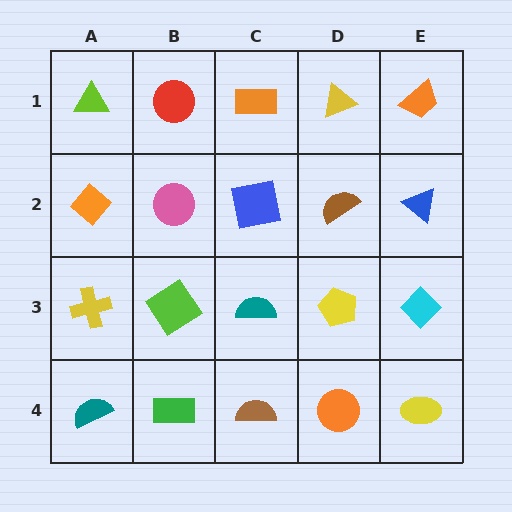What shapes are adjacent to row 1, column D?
A brown semicircle (row 2, column D), an orange rectangle (row 1, column C), an orange trapezoid (row 1, column E).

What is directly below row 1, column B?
A pink circle.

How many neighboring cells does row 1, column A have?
2.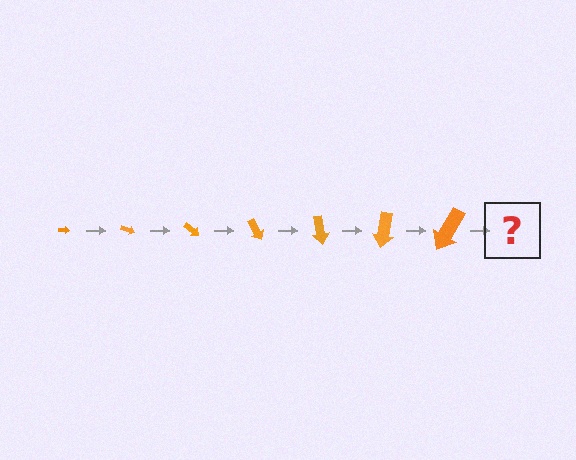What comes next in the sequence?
The next element should be an arrow, larger than the previous one and rotated 140 degrees from the start.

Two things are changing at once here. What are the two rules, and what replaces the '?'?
The two rules are that the arrow grows larger each step and it rotates 20 degrees each step. The '?' should be an arrow, larger than the previous one and rotated 140 degrees from the start.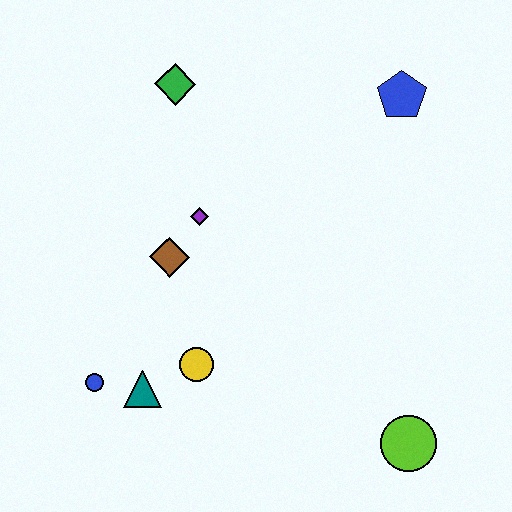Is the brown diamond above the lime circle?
Yes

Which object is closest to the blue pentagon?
The green diamond is closest to the blue pentagon.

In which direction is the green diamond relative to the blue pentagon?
The green diamond is to the left of the blue pentagon.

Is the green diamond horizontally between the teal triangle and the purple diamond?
Yes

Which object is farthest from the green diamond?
The lime circle is farthest from the green diamond.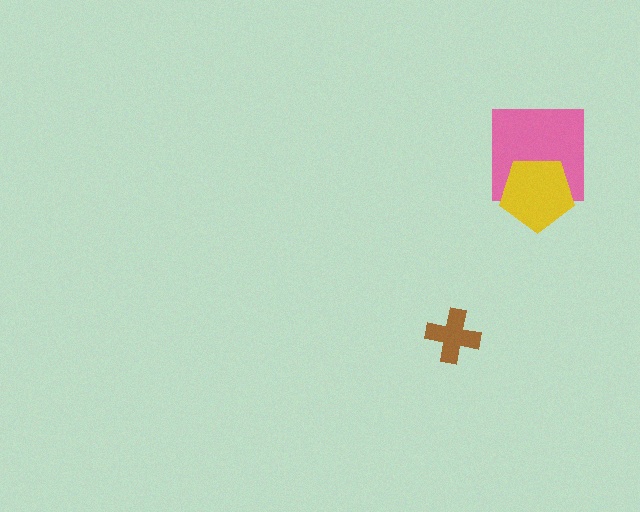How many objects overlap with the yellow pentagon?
1 object overlaps with the yellow pentagon.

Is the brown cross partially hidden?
No, no other shape covers it.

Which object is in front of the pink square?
The yellow pentagon is in front of the pink square.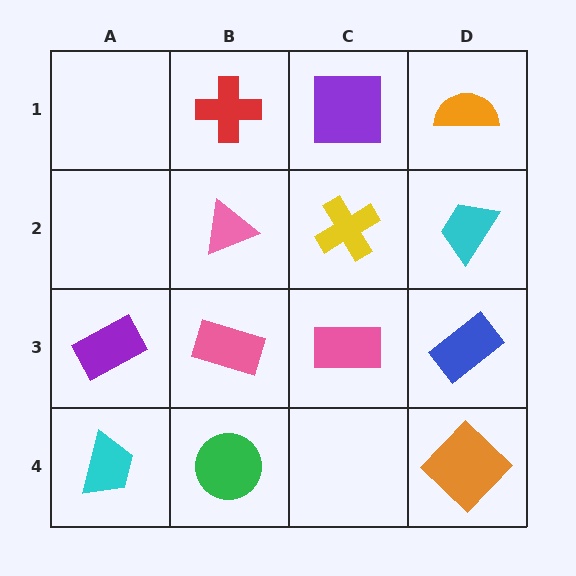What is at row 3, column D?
A blue rectangle.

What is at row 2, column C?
A yellow cross.